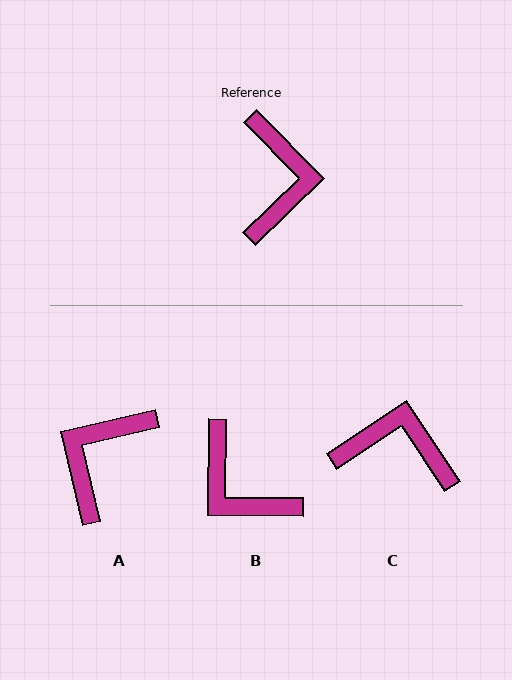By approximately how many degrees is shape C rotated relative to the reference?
Approximately 79 degrees counter-clockwise.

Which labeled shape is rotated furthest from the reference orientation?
A, about 148 degrees away.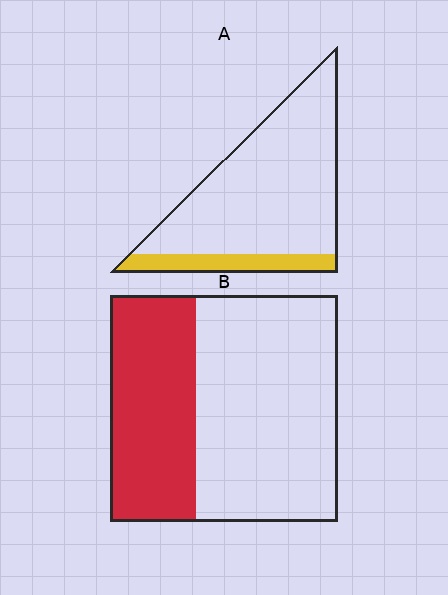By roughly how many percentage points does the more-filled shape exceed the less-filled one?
By roughly 20 percentage points (B over A).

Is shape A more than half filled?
No.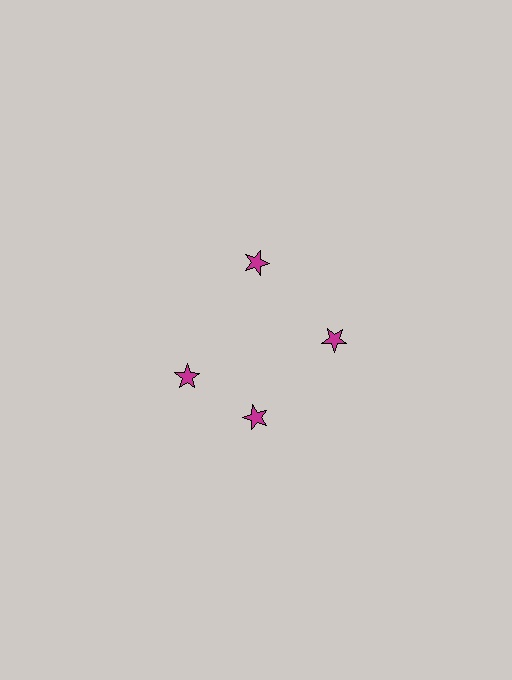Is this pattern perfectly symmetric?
No. The 4 magenta stars are arranged in a ring, but one element near the 9 o'clock position is rotated out of alignment along the ring, breaking the 4-fold rotational symmetry.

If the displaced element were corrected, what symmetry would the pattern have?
It would have 4-fold rotational symmetry — the pattern would map onto itself every 90 degrees.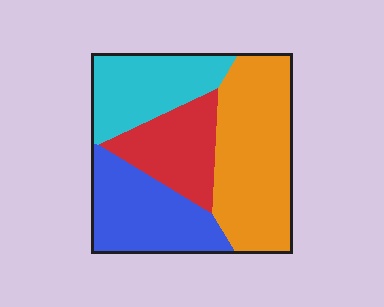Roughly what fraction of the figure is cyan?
Cyan covers roughly 20% of the figure.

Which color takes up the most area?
Orange, at roughly 35%.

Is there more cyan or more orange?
Orange.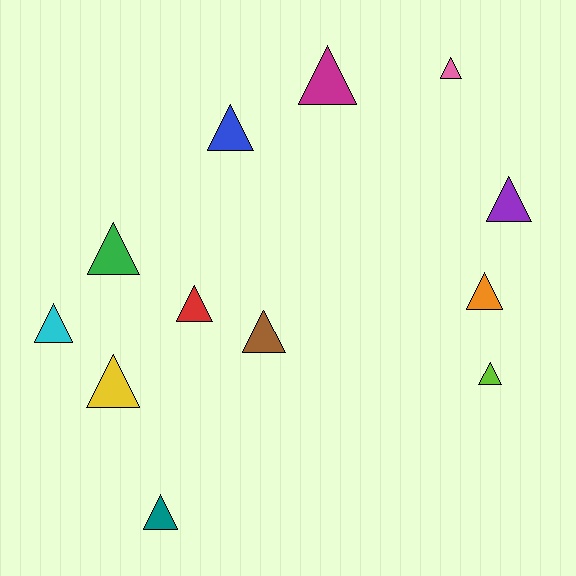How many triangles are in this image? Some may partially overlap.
There are 12 triangles.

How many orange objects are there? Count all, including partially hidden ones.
There is 1 orange object.